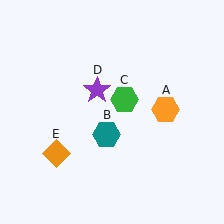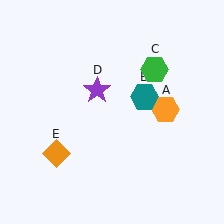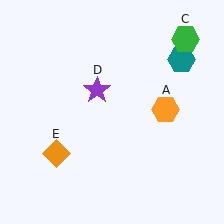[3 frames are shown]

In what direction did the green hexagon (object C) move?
The green hexagon (object C) moved up and to the right.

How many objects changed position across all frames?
2 objects changed position: teal hexagon (object B), green hexagon (object C).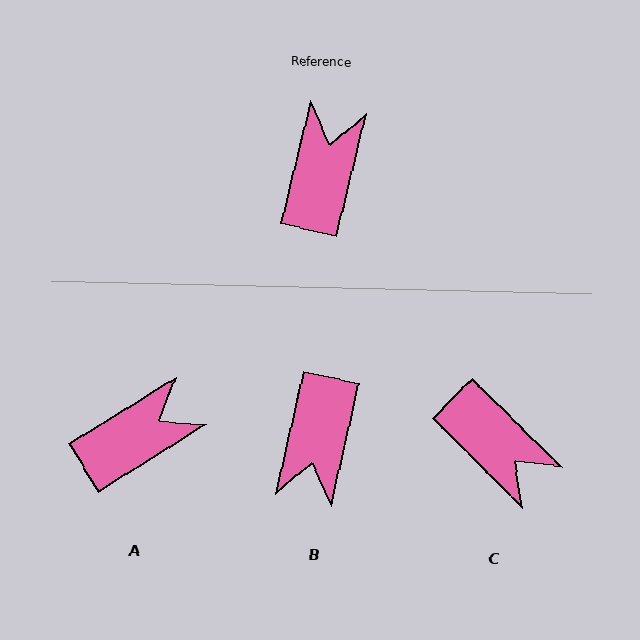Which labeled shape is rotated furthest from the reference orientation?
B, about 179 degrees away.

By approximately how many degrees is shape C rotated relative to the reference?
Approximately 122 degrees clockwise.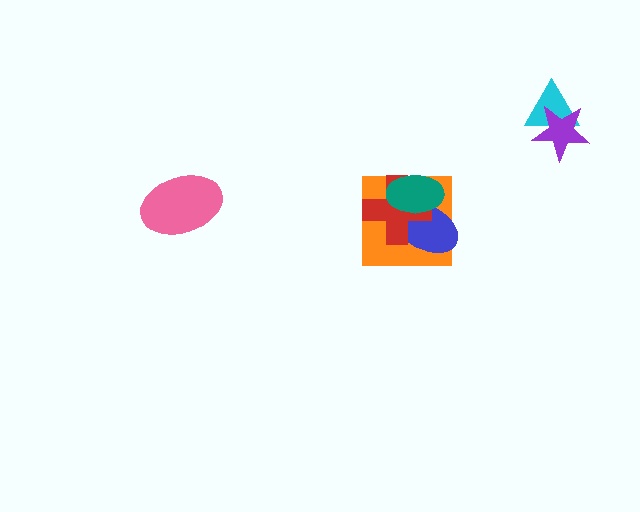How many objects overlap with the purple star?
1 object overlaps with the purple star.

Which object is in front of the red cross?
The teal ellipse is in front of the red cross.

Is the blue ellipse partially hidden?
Yes, it is partially covered by another shape.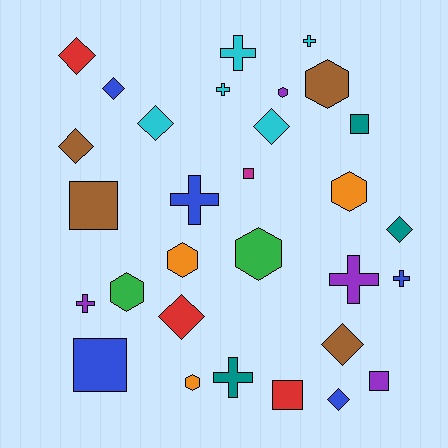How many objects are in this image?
There are 30 objects.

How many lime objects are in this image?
There are no lime objects.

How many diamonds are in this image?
There are 9 diamonds.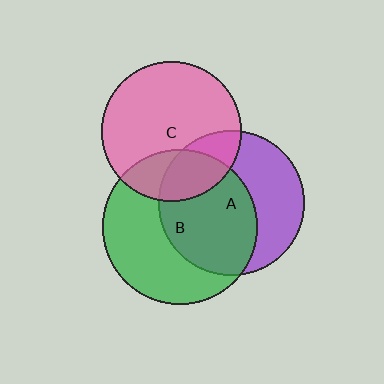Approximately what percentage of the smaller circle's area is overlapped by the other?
Approximately 55%.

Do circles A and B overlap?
Yes.